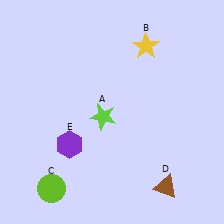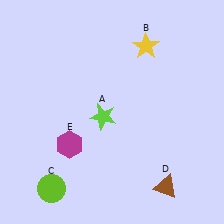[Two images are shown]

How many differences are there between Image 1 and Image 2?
There is 1 difference between the two images.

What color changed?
The hexagon (E) changed from purple in Image 1 to magenta in Image 2.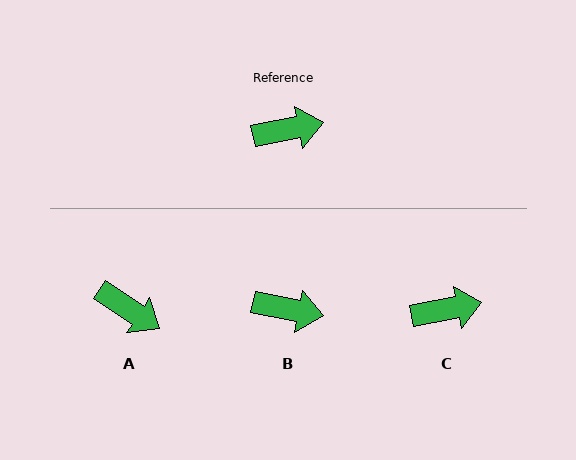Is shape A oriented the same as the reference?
No, it is off by about 44 degrees.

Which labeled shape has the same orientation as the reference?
C.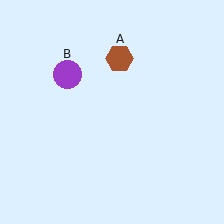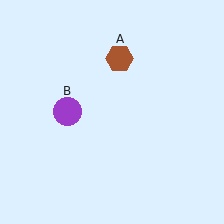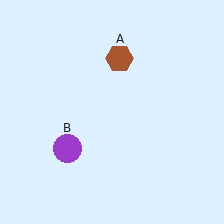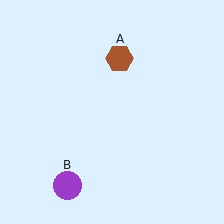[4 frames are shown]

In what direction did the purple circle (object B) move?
The purple circle (object B) moved down.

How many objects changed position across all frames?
1 object changed position: purple circle (object B).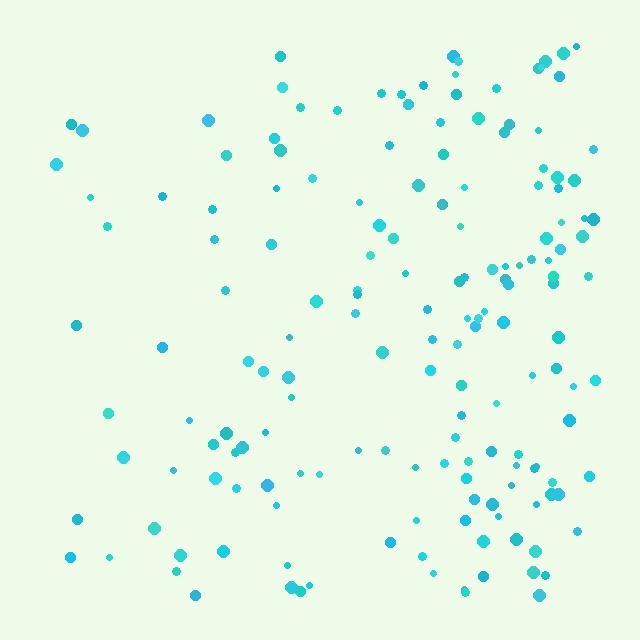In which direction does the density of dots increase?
From left to right, with the right side densest.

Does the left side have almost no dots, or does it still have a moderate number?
Still a moderate number, just noticeably fewer than the right.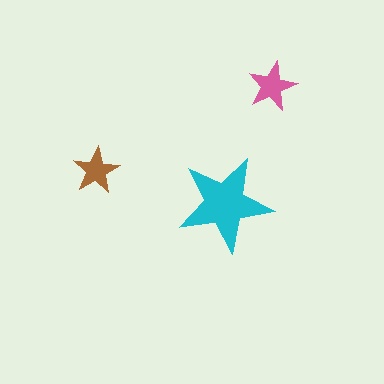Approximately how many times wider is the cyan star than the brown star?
About 2 times wider.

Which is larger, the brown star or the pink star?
The pink one.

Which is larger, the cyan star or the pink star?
The cyan one.